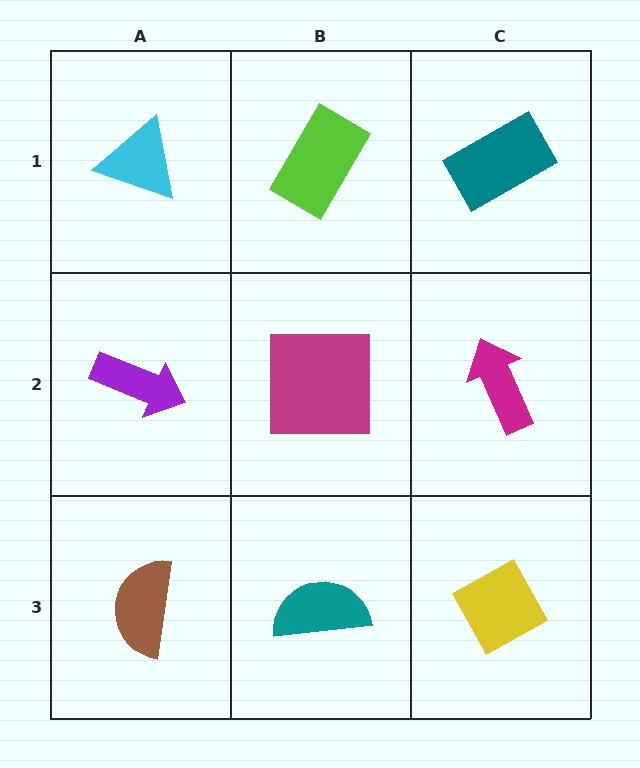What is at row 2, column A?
A purple arrow.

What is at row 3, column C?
A yellow diamond.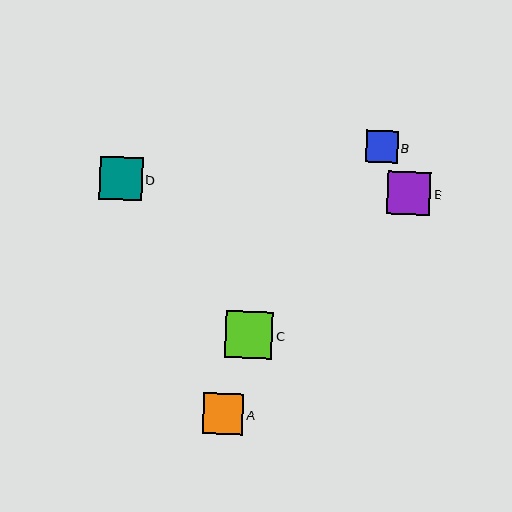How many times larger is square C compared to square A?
Square C is approximately 1.2 times the size of square A.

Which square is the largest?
Square C is the largest with a size of approximately 47 pixels.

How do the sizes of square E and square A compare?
Square E and square A are approximately the same size.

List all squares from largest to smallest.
From largest to smallest: C, E, D, A, B.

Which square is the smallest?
Square B is the smallest with a size of approximately 32 pixels.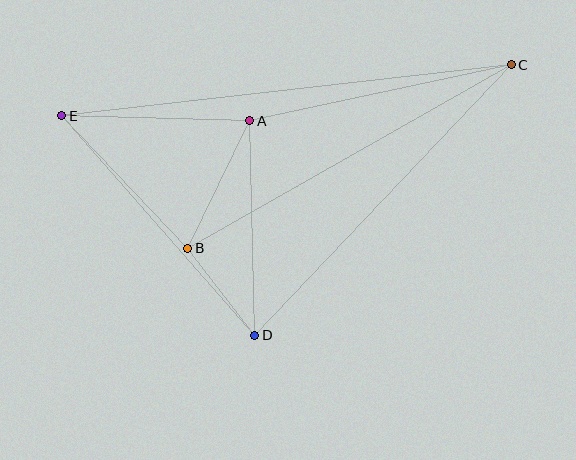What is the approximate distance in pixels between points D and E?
The distance between D and E is approximately 292 pixels.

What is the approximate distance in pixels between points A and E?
The distance between A and E is approximately 188 pixels.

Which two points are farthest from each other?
Points C and E are farthest from each other.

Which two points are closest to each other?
Points B and D are closest to each other.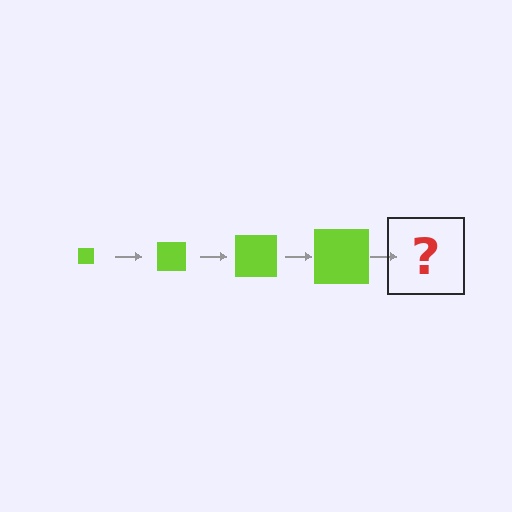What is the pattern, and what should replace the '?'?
The pattern is that the square gets progressively larger each step. The '?' should be a lime square, larger than the previous one.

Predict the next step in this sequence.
The next step is a lime square, larger than the previous one.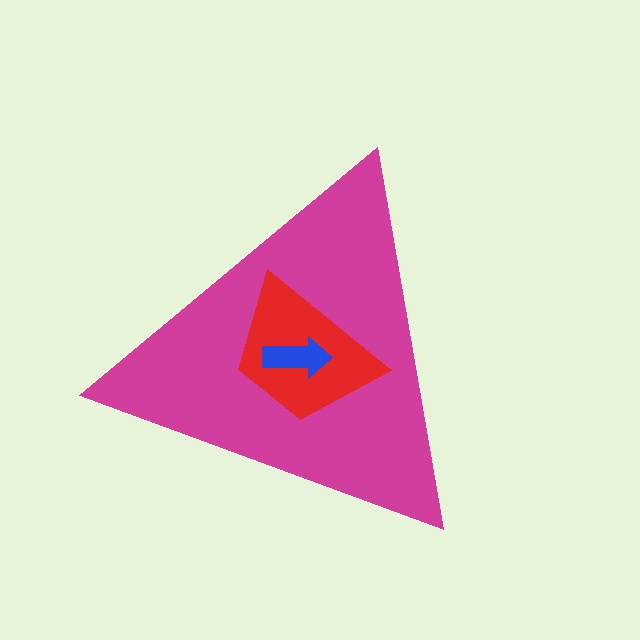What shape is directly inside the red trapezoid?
The blue arrow.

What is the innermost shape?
The blue arrow.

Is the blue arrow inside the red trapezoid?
Yes.